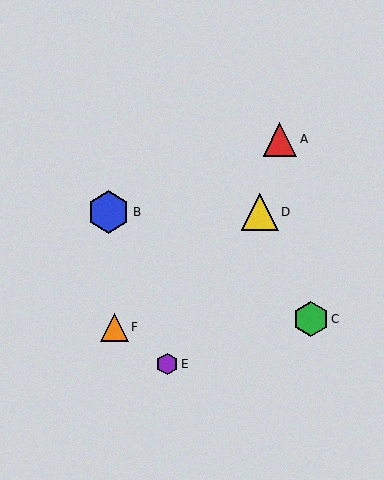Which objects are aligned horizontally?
Objects B, D are aligned horizontally.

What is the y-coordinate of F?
Object F is at y≈327.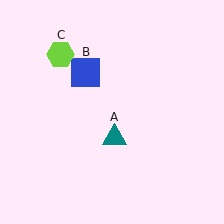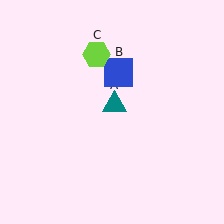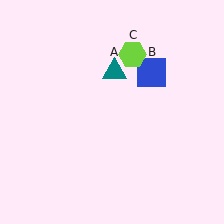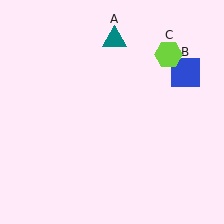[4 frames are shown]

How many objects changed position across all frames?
3 objects changed position: teal triangle (object A), blue square (object B), lime hexagon (object C).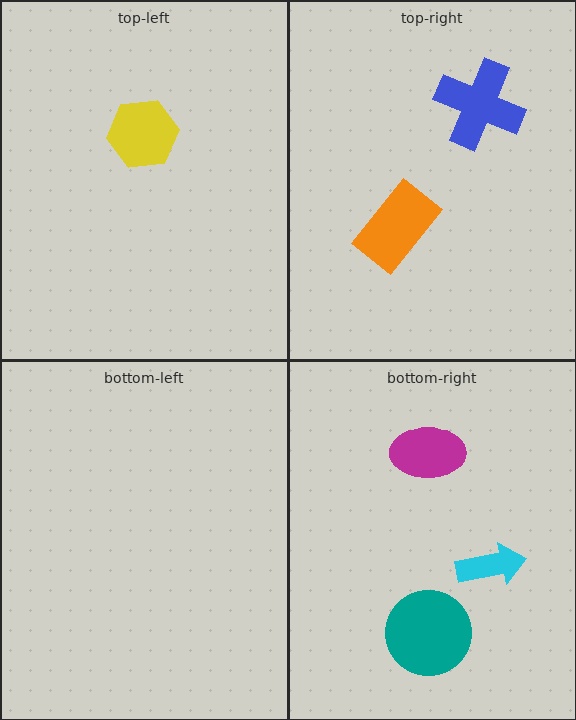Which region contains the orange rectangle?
The top-right region.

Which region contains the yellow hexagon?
The top-left region.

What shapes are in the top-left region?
The yellow hexagon.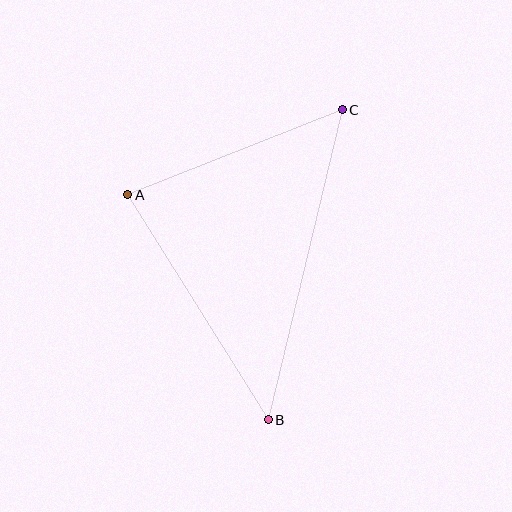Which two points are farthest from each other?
Points B and C are farthest from each other.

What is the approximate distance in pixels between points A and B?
The distance between A and B is approximately 265 pixels.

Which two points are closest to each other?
Points A and C are closest to each other.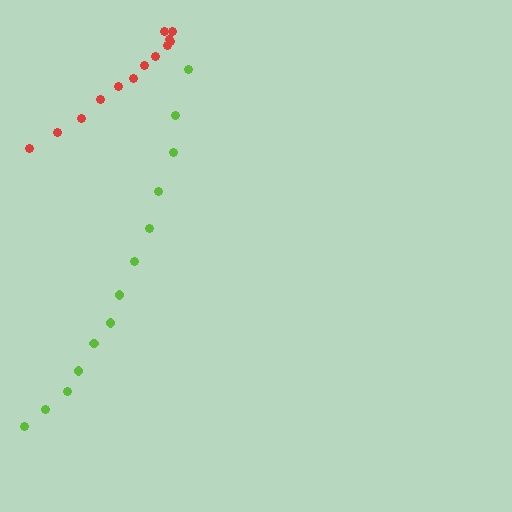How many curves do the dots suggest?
There are 2 distinct paths.